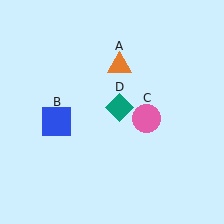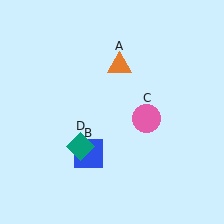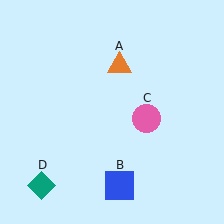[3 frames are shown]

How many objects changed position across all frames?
2 objects changed position: blue square (object B), teal diamond (object D).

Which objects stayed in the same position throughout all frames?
Orange triangle (object A) and pink circle (object C) remained stationary.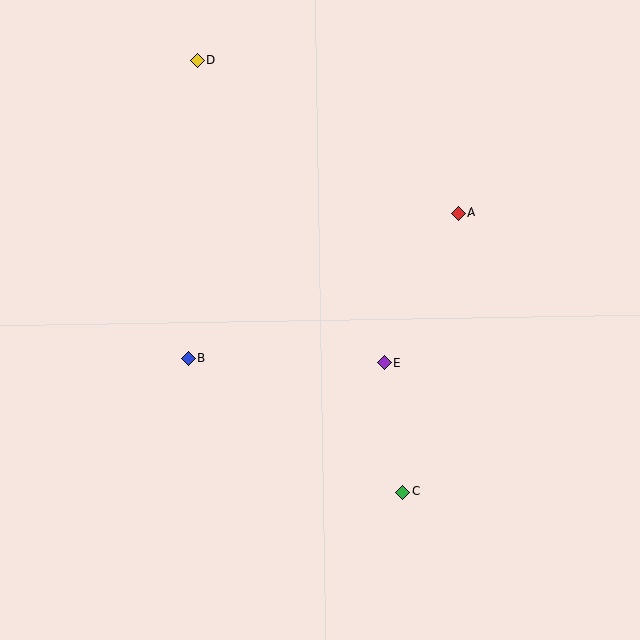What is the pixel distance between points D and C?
The distance between D and C is 478 pixels.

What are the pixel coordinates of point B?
Point B is at (188, 358).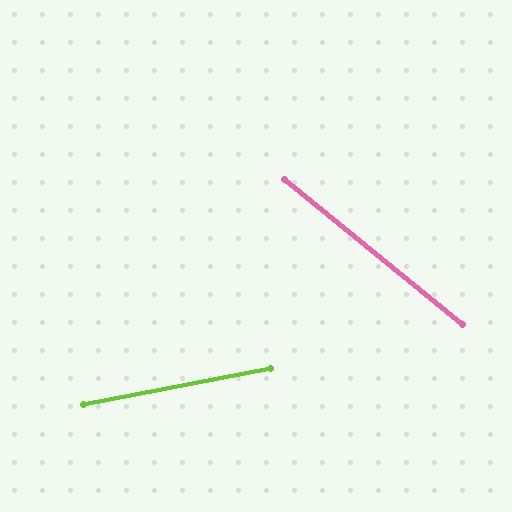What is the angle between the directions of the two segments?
Approximately 50 degrees.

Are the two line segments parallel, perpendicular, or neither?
Neither parallel nor perpendicular — they differ by about 50°.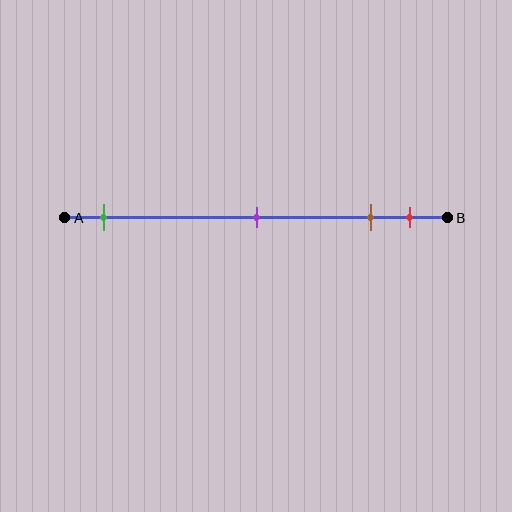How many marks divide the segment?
There are 4 marks dividing the segment.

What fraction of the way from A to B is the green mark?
The green mark is approximately 10% (0.1) of the way from A to B.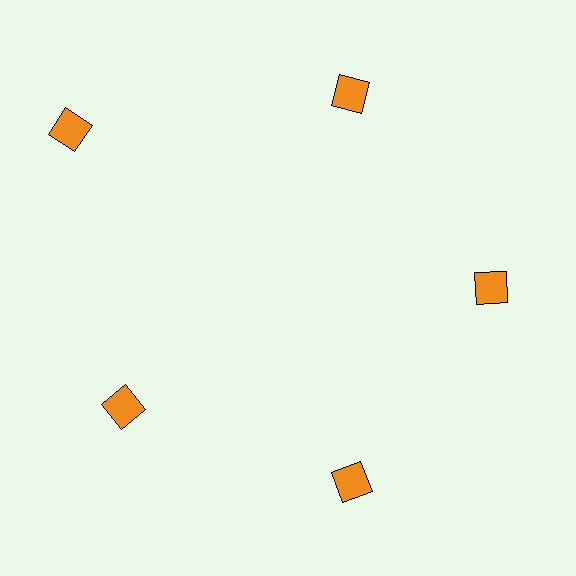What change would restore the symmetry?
The symmetry would be restored by moving it inward, back onto the ring so that all 5 squares sit at equal angles and equal distance from the center.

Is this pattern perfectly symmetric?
No. The 5 orange squares are arranged in a ring, but one element near the 10 o'clock position is pushed outward from the center, breaking the 5-fold rotational symmetry.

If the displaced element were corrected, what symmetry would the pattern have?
It would have 5-fold rotational symmetry — the pattern would map onto itself every 72 degrees.